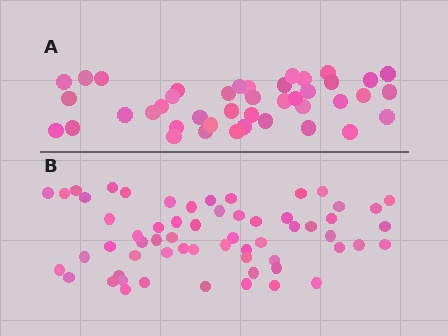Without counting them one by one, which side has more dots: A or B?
Region B (the bottom region) has more dots.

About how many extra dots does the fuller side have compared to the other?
Region B has approximately 20 more dots than region A.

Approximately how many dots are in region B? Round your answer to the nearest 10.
About 60 dots.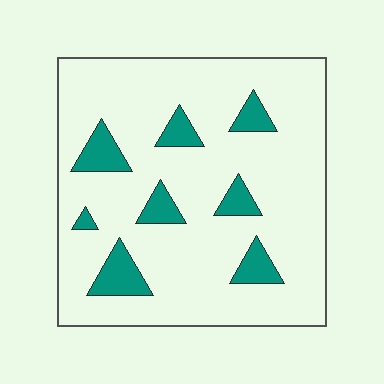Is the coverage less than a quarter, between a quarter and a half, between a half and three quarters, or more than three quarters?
Less than a quarter.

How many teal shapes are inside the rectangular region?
8.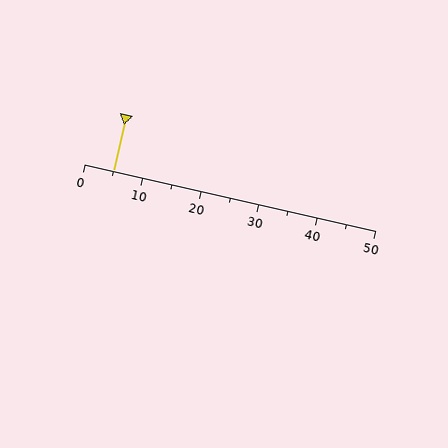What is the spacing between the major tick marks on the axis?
The major ticks are spaced 10 apart.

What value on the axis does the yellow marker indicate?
The marker indicates approximately 5.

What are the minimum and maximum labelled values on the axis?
The axis runs from 0 to 50.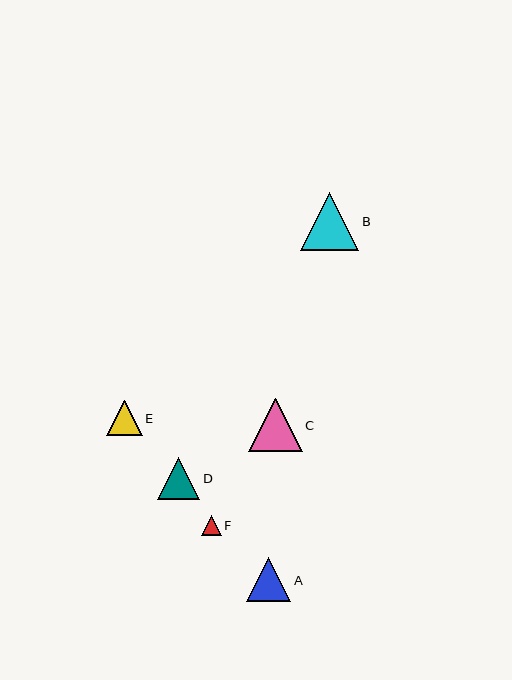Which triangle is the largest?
Triangle B is the largest with a size of approximately 58 pixels.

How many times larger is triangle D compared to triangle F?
Triangle D is approximately 2.1 times the size of triangle F.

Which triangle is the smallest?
Triangle F is the smallest with a size of approximately 20 pixels.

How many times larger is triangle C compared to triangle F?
Triangle C is approximately 2.6 times the size of triangle F.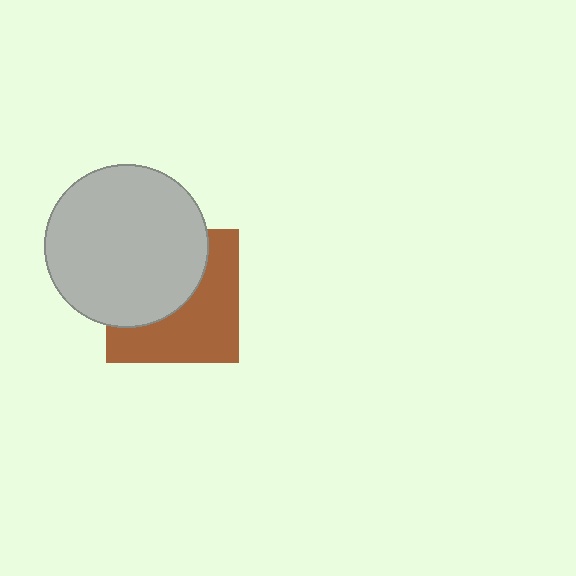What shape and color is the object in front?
The object in front is a light gray circle.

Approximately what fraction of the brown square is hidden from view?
Roughly 48% of the brown square is hidden behind the light gray circle.